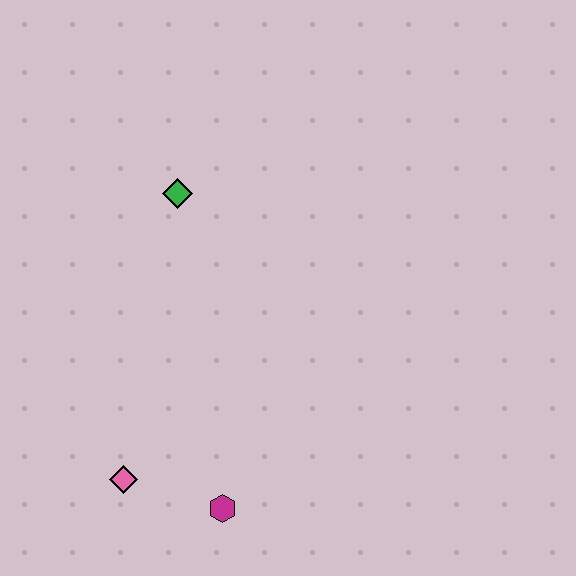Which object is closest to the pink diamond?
The magenta hexagon is closest to the pink diamond.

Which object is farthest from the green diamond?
The magenta hexagon is farthest from the green diamond.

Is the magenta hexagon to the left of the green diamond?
No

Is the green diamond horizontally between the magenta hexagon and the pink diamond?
Yes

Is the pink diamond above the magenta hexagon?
Yes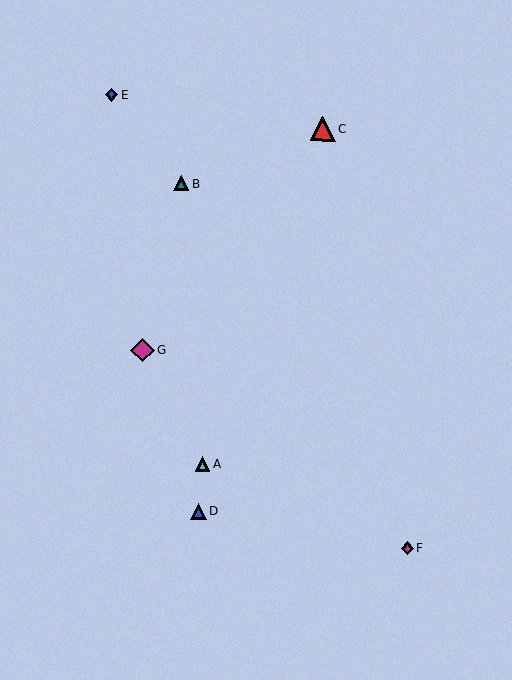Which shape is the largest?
The red triangle (labeled C) is the largest.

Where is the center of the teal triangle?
The center of the teal triangle is at (181, 183).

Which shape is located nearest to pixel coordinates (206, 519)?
The blue triangle (labeled D) at (198, 511) is nearest to that location.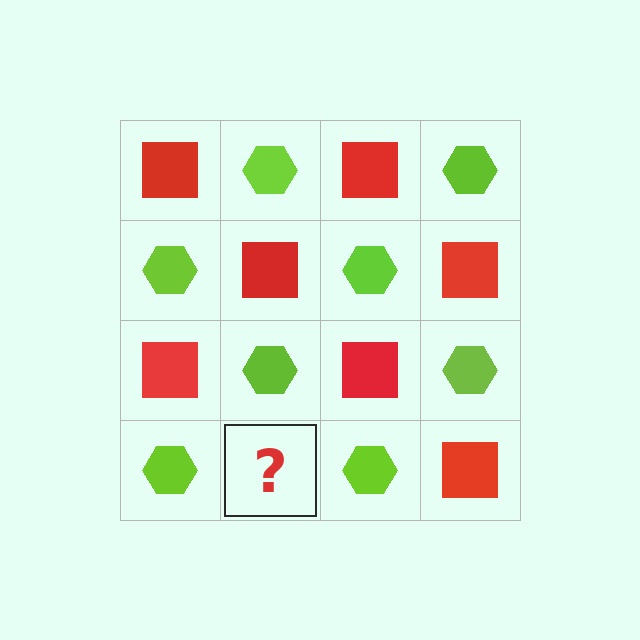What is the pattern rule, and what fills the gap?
The rule is that it alternates red square and lime hexagon in a checkerboard pattern. The gap should be filled with a red square.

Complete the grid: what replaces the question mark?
The question mark should be replaced with a red square.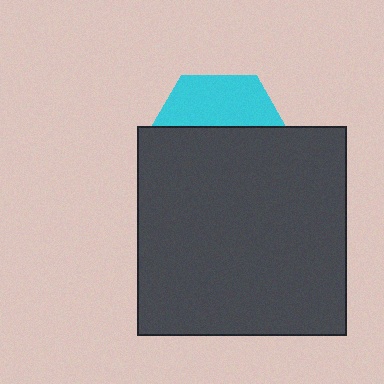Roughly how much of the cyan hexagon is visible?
A small part of it is visible (roughly 36%).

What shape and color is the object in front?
The object in front is a dark gray square.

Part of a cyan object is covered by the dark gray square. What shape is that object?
It is a hexagon.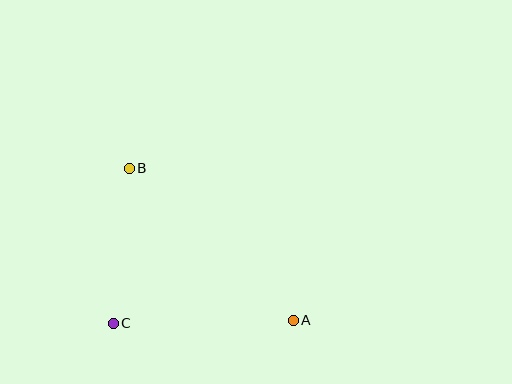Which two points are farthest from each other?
Points A and B are farthest from each other.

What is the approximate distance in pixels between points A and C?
The distance between A and C is approximately 180 pixels.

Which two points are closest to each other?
Points B and C are closest to each other.